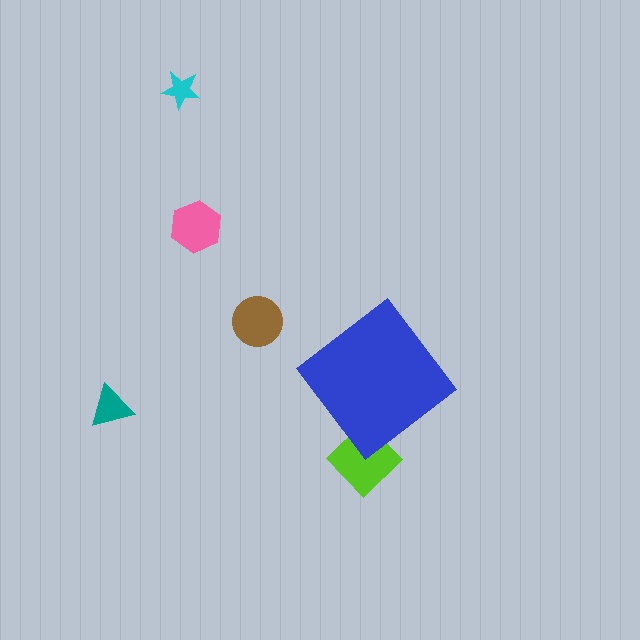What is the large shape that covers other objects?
A blue diamond.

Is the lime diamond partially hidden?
Yes, the lime diamond is partially hidden behind the blue diamond.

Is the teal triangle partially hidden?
No, the teal triangle is fully visible.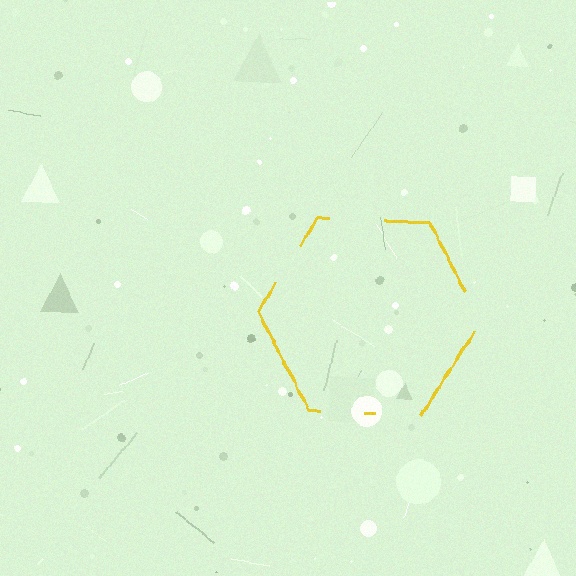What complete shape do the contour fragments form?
The contour fragments form a hexagon.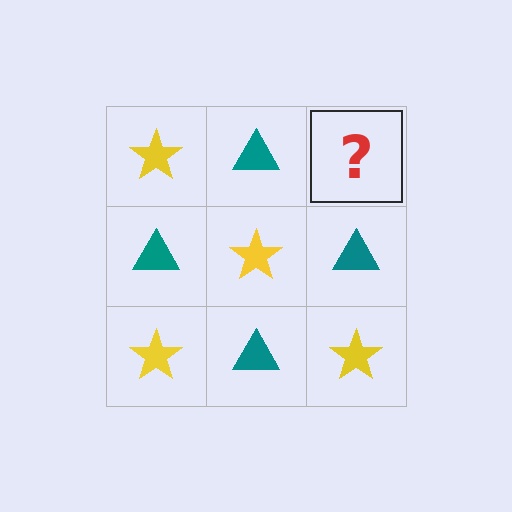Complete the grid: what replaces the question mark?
The question mark should be replaced with a yellow star.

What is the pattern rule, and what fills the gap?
The rule is that it alternates yellow star and teal triangle in a checkerboard pattern. The gap should be filled with a yellow star.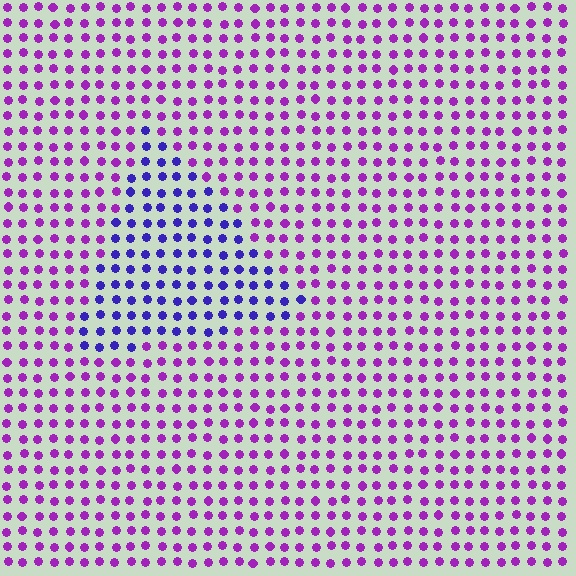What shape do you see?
I see a triangle.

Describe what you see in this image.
The image is filled with small purple elements in a uniform arrangement. A triangle-shaped region is visible where the elements are tinted to a slightly different hue, forming a subtle color boundary.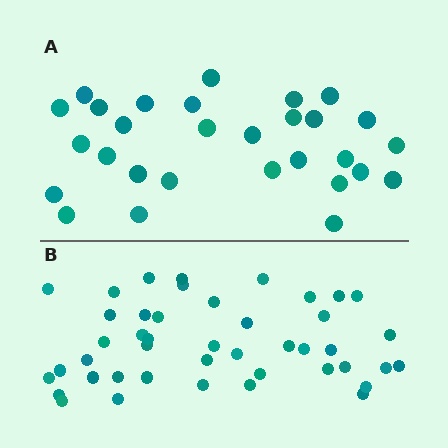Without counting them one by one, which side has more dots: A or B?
Region B (the bottom region) has more dots.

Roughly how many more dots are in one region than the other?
Region B has approximately 15 more dots than region A.